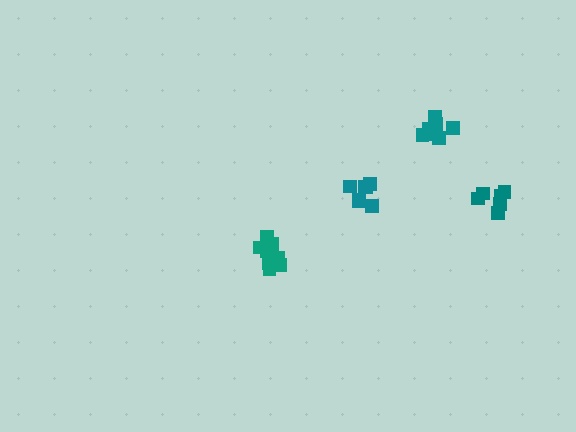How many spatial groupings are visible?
There are 4 spatial groupings.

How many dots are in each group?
Group 1: 8 dots, Group 2: 8 dots, Group 3: 6 dots, Group 4: 7 dots (29 total).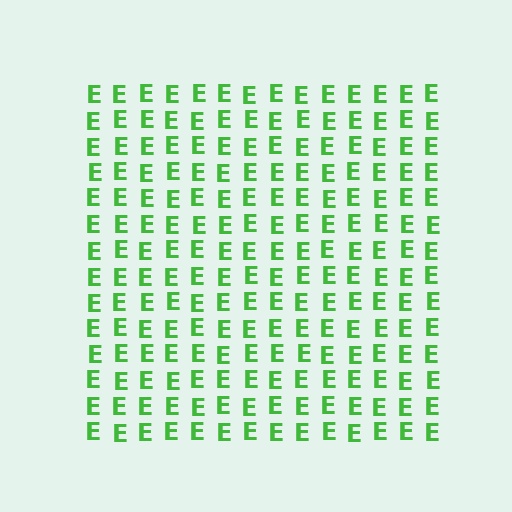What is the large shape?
The large shape is a square.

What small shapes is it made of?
It is made of small letter E's.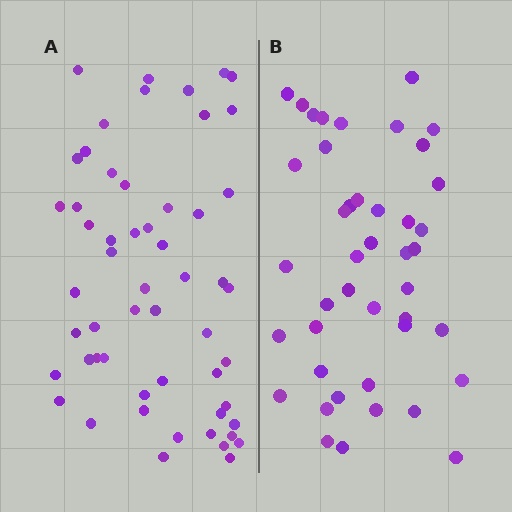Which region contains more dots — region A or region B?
Region A (the left region) has more dots.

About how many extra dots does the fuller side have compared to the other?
Region A has roughly 12 or so more dots than region B.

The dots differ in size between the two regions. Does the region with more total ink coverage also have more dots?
No. Region B has more total ink coverage because its dots are larger, but region A actually contains more individual dots. Total area can be misleading — the number of items is what matters here.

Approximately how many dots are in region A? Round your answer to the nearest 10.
About 60 dots. (The exact count is 55, which rounds to 60.)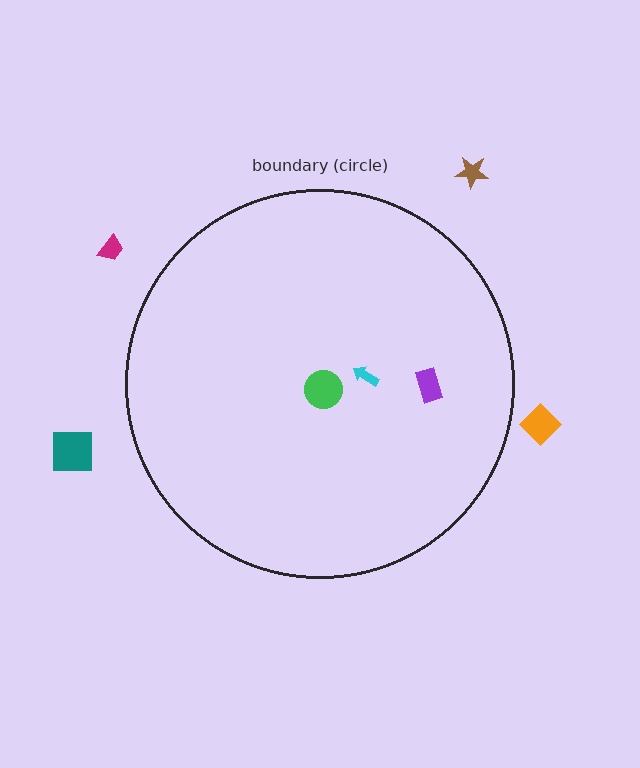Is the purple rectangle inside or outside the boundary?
Inside.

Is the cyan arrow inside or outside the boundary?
Inside.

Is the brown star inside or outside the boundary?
Outside.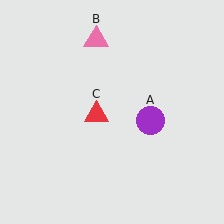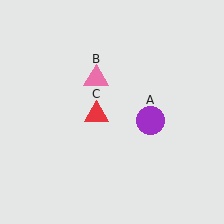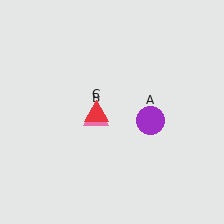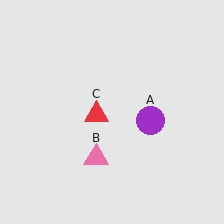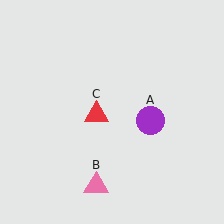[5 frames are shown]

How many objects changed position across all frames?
1 object changed position: pink triangle (object B).